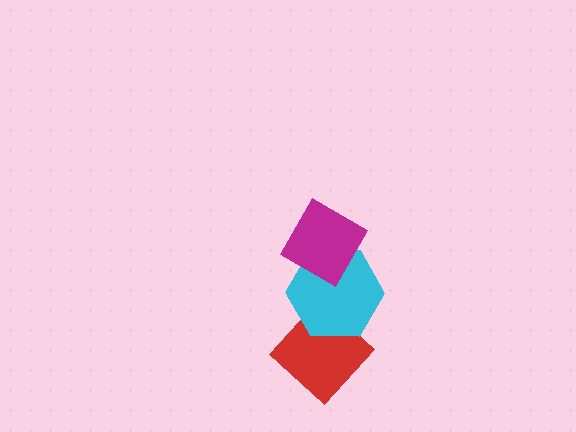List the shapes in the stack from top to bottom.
From top to bottom: the magenta diamond, the cyan hexagon, the red diamond.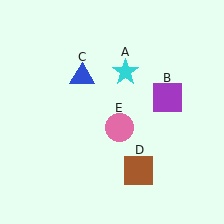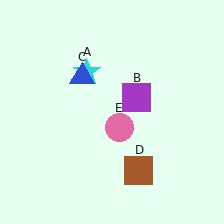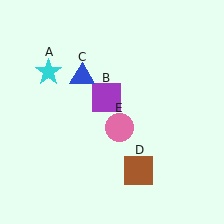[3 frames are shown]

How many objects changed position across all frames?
2 objects changed position: cyan star (object A), purple square (object B).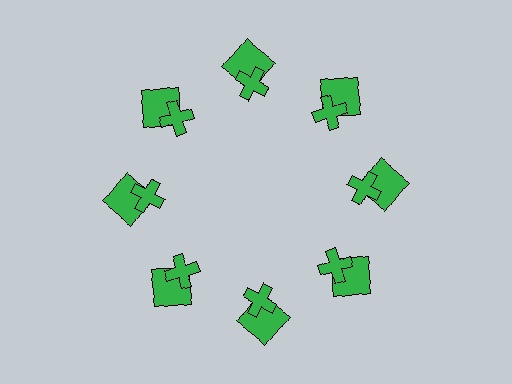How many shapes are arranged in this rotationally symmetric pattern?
There are 16 shapes, arranged in 8 groups of 2.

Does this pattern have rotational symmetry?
Yes, this pattern has 8-fold rotational symmetry. It looks the same after rotating 45 degrees around the center.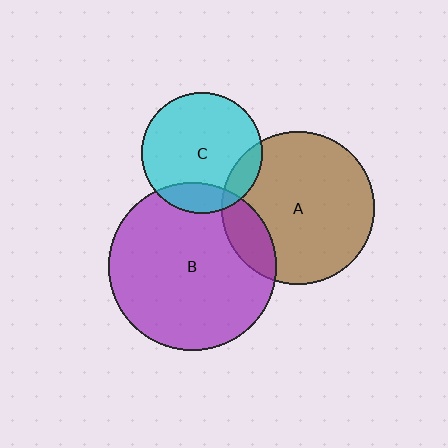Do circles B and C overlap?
Yes.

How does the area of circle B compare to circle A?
Approximately 1.2 times.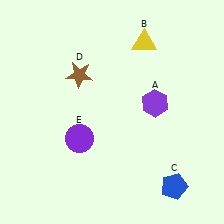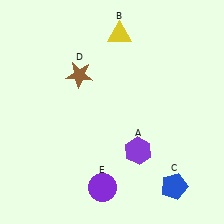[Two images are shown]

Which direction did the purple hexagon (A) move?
The purple hexagon (A) moved down.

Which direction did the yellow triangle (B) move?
The yellow triangle (B) moved left.